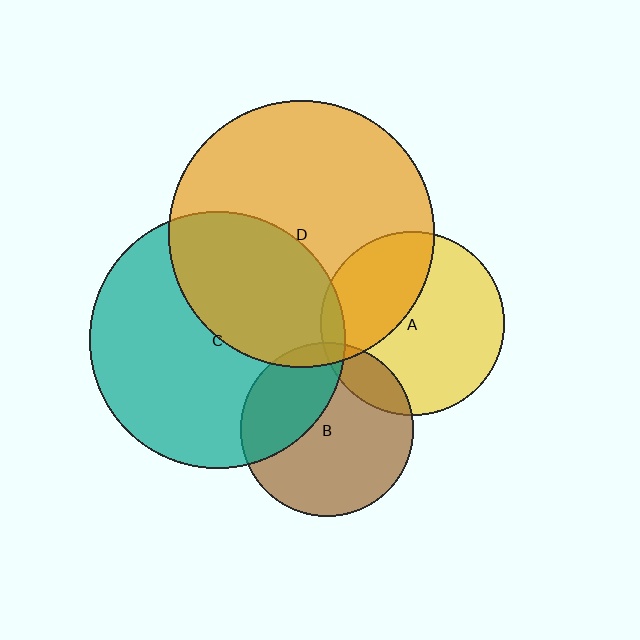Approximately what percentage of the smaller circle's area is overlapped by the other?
Approximately 5%.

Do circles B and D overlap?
Yes.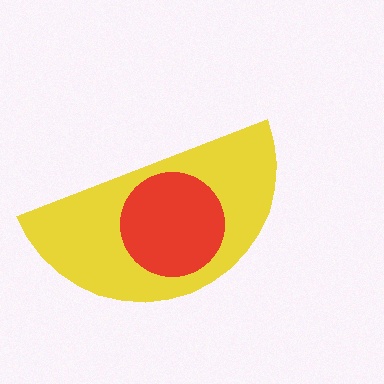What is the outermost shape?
The yellow semicircle.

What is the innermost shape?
The red circle.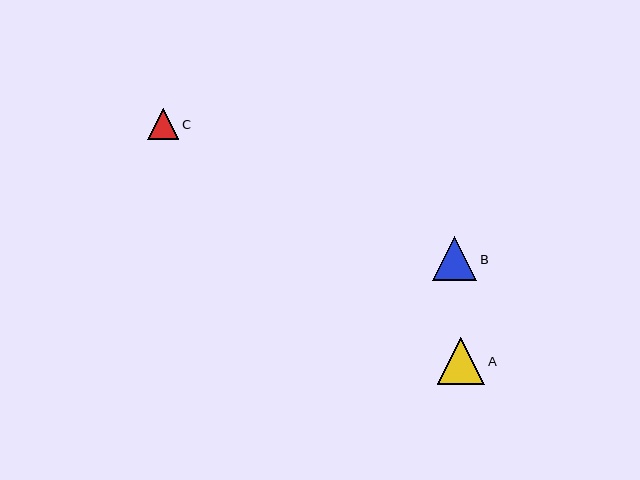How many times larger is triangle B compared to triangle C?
Triangle B is approximately 1.4 times the size of triangle C.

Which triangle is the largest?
Triangle A is the largest with a size of approximately 47 pixels.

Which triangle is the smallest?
Triangle C is the smallest with a size of approximately 31 pixels.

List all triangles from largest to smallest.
From largest to smallest: A, B, C.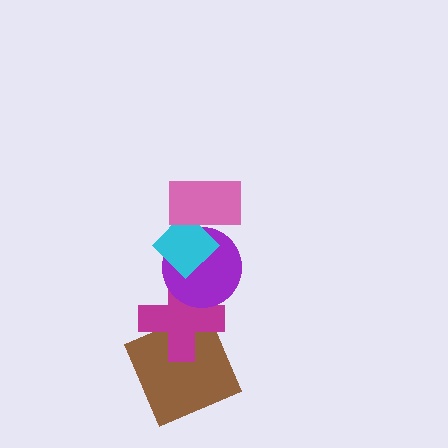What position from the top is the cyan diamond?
The cyan diamond is 2nd from the top.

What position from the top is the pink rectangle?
The pink rectangle is 1st from the top.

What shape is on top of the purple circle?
The cyan diamond is on top of the purple circle.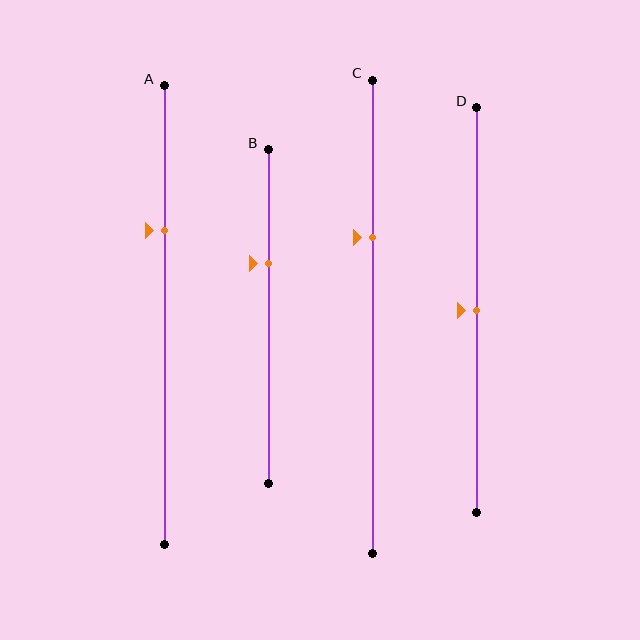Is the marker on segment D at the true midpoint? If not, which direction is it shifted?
Yes, the marker on segment D is at the true midpoint.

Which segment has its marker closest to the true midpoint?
Segment D has its marker closest to the true midpoint.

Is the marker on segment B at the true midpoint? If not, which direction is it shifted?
No, the marker on segment B is shifted upward by about 16% of the segment length.